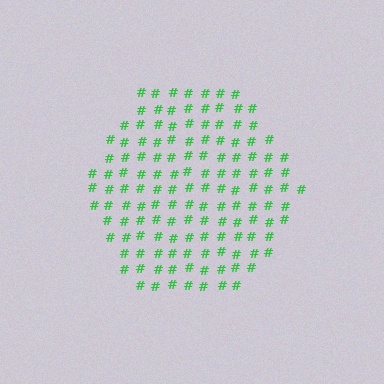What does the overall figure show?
The overall figure shows a hexagon.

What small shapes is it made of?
It is made of small hash symbols.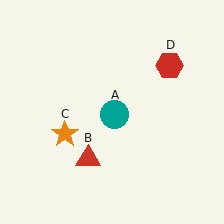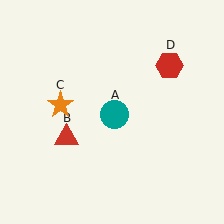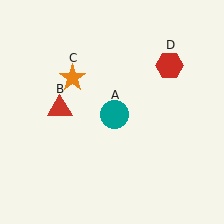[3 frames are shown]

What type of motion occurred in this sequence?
The red triangle (object B), orange star (object C) rotated clockwise around the center of the scene.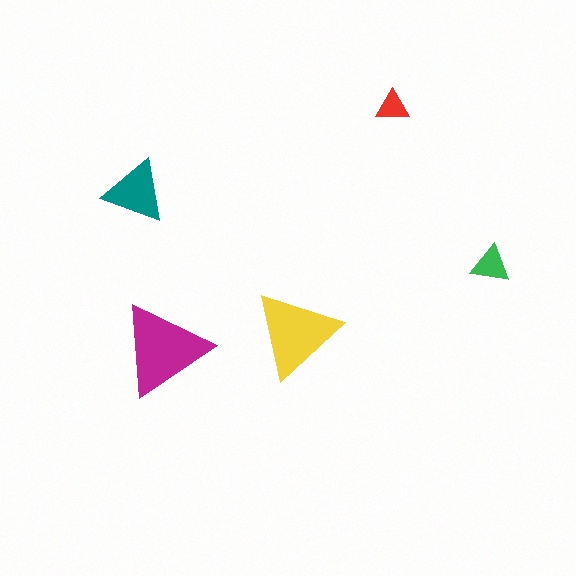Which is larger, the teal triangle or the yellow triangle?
The yellow one.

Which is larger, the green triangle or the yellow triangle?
The yellow one.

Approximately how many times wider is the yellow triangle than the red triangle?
About 2.5 times wider.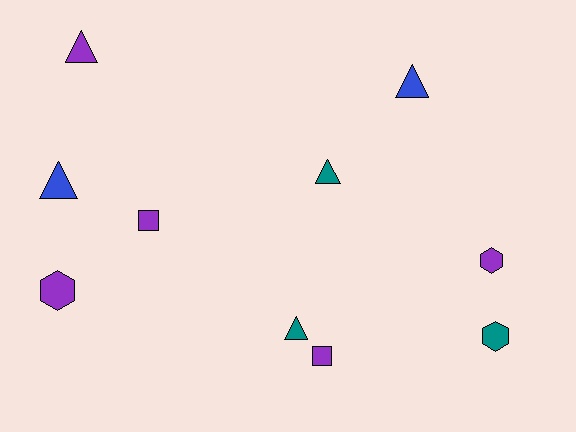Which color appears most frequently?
Purple, with 5 objects.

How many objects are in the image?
There are 10 objects.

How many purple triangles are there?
There is 1 purple triangle.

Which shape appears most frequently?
Triangle, with 5 objects.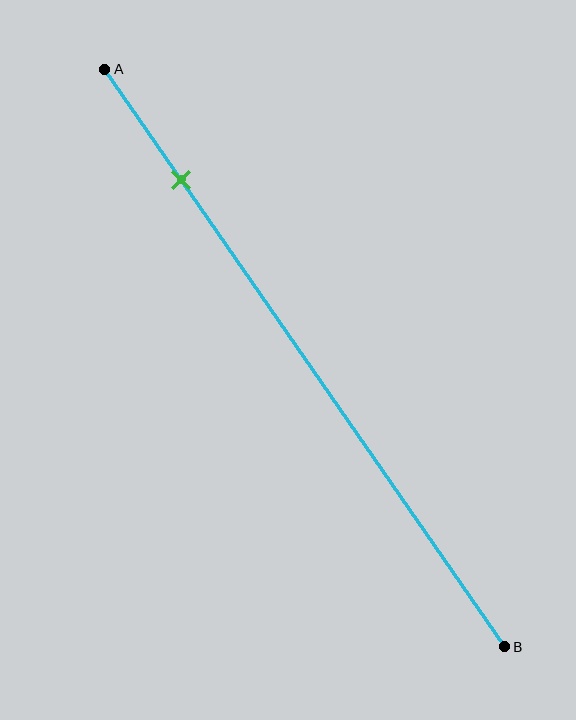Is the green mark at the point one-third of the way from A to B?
No, the mark is at about 20% from A, not at the 33% one-third point.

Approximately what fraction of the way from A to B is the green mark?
The green mark is approximately 20% of the way from A to B.